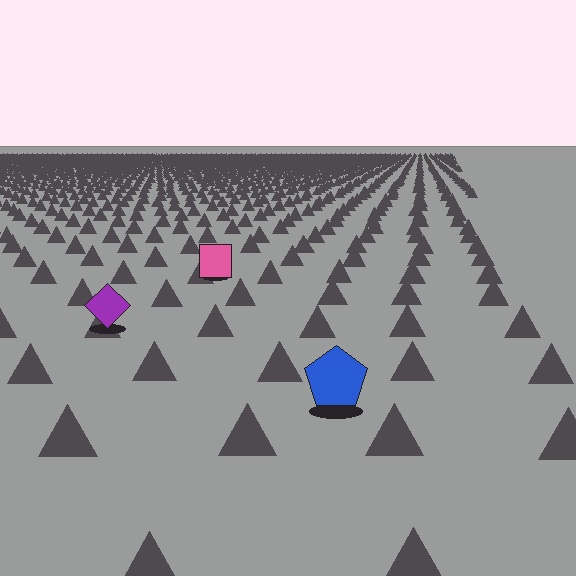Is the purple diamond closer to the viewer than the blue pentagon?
No. The blue pentagon is closer — you can tell from the texture gradient: the ground texture is coarser near it.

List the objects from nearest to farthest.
From nearest to farthest: the blue pentagon, the purple diamond, the pink square.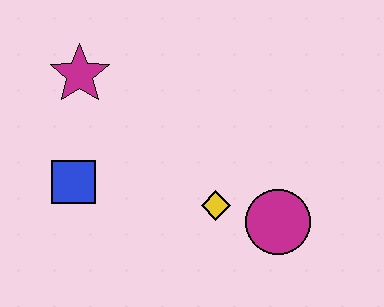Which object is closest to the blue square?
The magenta star is closest to the blue square.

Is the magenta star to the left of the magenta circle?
Yes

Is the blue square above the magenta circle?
Yes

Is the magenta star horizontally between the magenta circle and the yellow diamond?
No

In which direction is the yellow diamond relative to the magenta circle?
The yellow diamond is to the left of the magenta circle.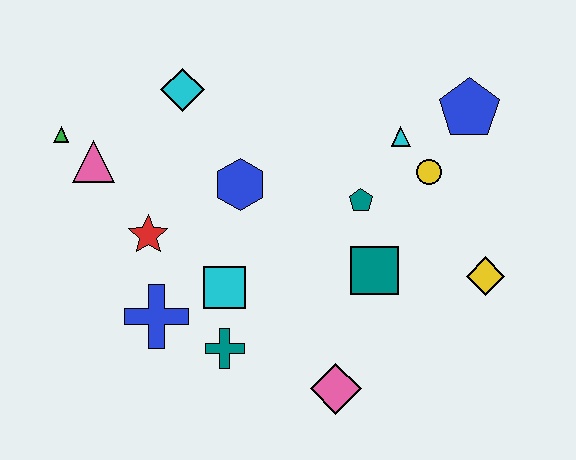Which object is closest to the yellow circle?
The cyan triangle is closest to the yellow circle.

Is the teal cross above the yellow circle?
No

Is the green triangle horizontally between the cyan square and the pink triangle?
No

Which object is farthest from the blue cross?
The blue pentagon is farthest from the blue cross.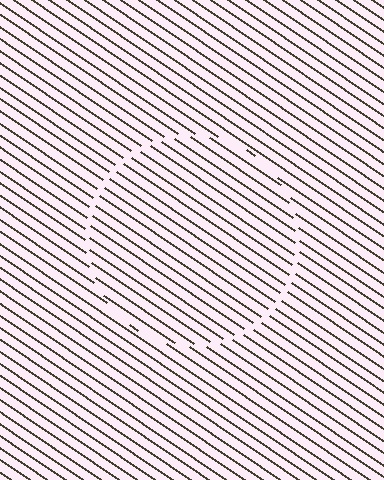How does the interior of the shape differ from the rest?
The interior of the shape contains the same grating, shifted by half a period — the contour is defined by the phase discontinuity where line-ends from the inner and outer gratings abut.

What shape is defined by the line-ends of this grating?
An illusory circle. The interior of the shape contains the same grating, shifted by half a period — the contour is defined by the phase discontinuity where line-ends from the inner and outer gratings abut.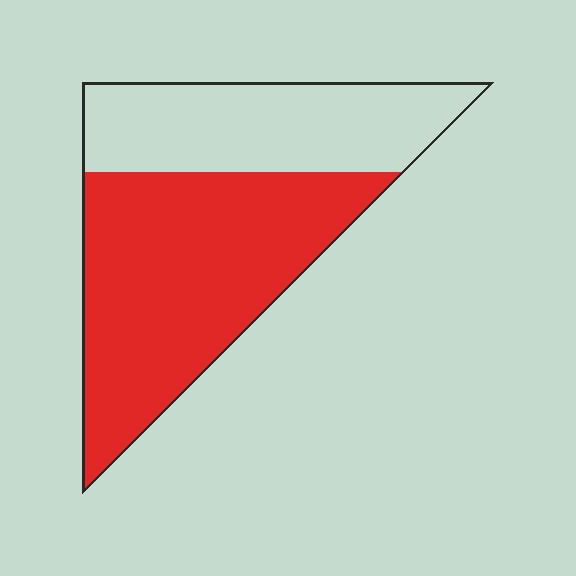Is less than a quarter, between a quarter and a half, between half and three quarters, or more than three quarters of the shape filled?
Between half and three quarters.